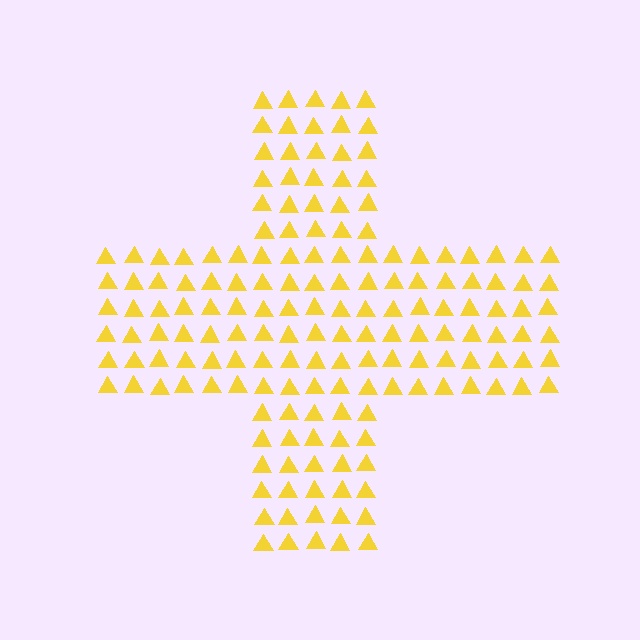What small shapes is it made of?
It is made of small triangles.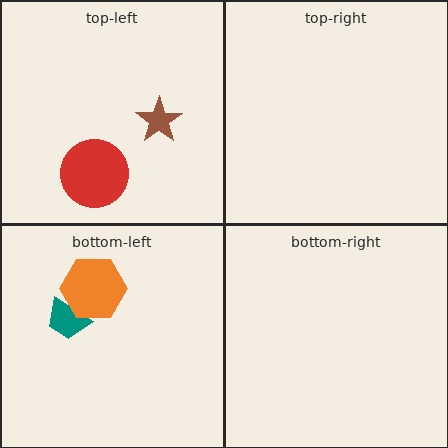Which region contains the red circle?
The top-left region.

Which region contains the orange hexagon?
The bottom-left region.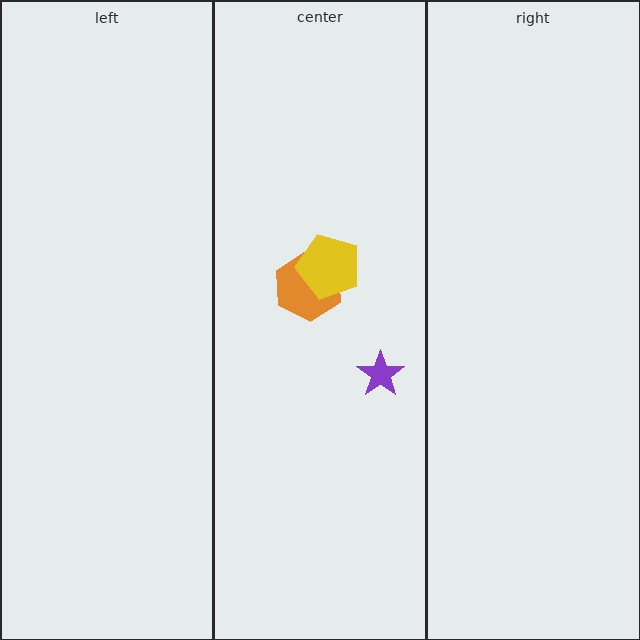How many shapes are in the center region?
3.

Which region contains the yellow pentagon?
The center region.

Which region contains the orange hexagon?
The center region.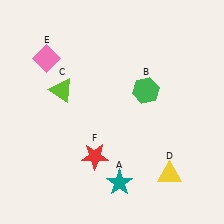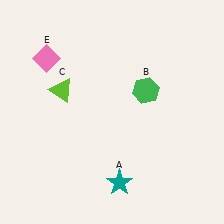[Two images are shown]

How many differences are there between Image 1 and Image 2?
There are 2 differences between the two images.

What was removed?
The yellow triangle (D), the red star (F) were removed in Image 2.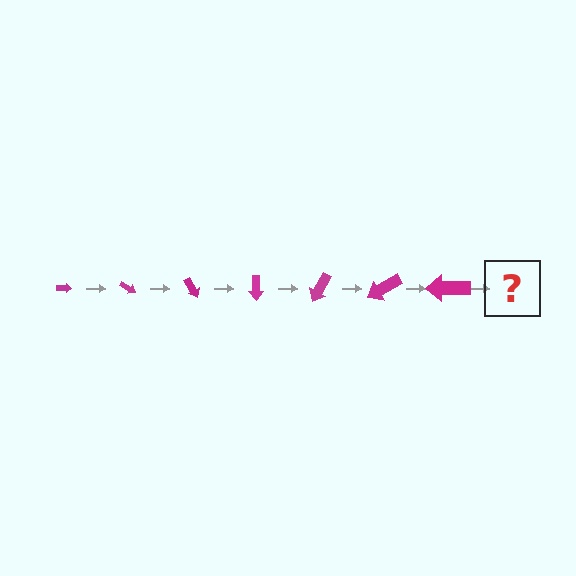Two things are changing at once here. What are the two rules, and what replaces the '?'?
The two rules are that the arrow grows larger each step and it rotates 30 degrees each step. The '?' should be an arrow, larger than the previous one and rotated 210 degrees from the start.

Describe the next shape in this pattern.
It should be an arrow, larger than the previous one and rotated 210 degrees from the start.